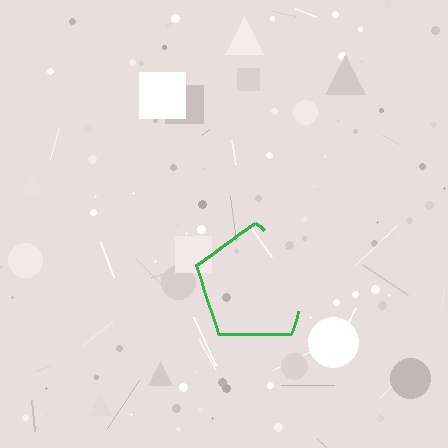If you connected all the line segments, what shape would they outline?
They would outline a pentagon.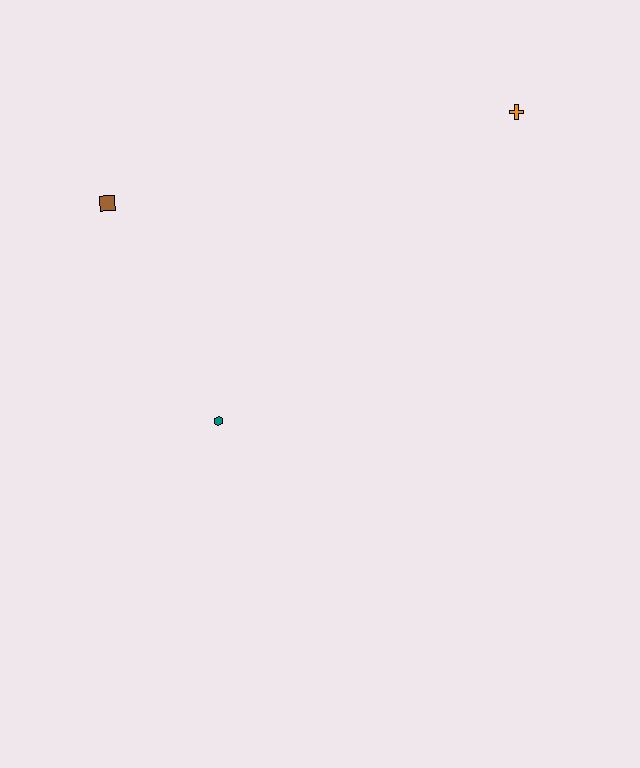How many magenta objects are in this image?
There are no magenta objects.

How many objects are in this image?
There are 3 objects.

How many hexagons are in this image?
There is 1 hexagon.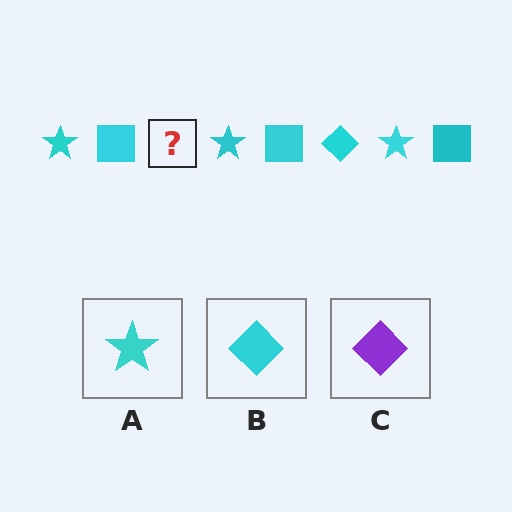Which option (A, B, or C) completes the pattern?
B.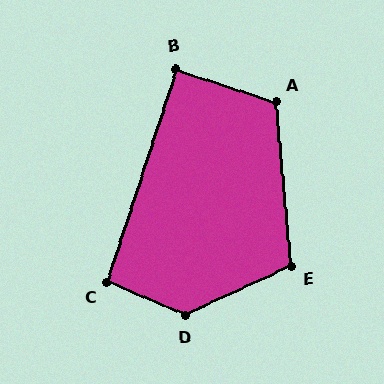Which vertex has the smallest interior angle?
B, at approximately 90 degrees.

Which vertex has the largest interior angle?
D, at approximately 132 degrees.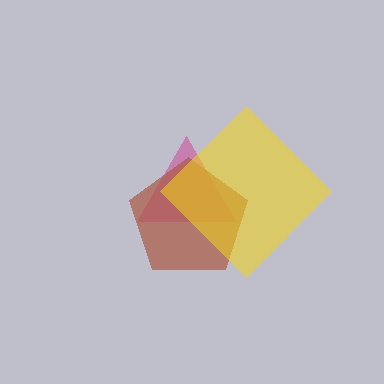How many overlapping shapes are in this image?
There are 3 overlapping shapes in the image.